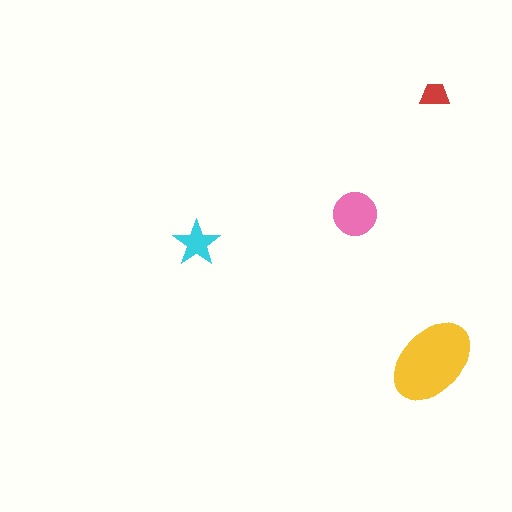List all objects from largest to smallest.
The yellow ellipse, the pink circle, the cyan star, the red trapezoid.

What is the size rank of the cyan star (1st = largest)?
3rd.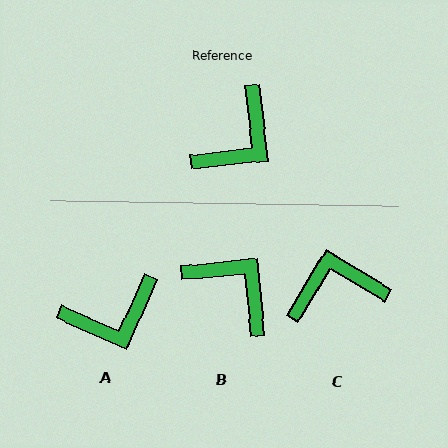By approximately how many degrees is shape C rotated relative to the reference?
Approximately 142 degrees counter-clockwise.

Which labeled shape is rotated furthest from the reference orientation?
C, about 142 degrees away.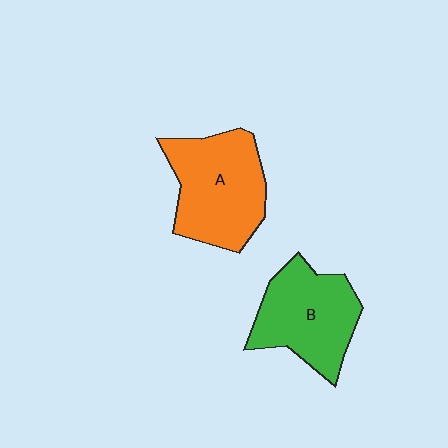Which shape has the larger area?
Shape A (orange).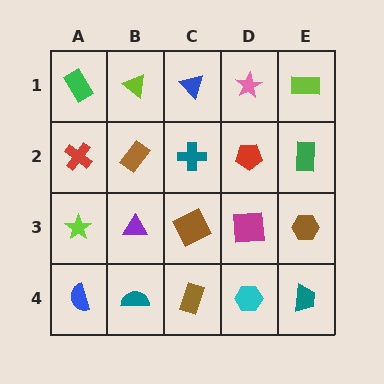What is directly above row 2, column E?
A lime rectangle.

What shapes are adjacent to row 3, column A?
A red cross (row 2, column A), a blue semicircle (row 4, column A), a purple triangle (row 3, column B).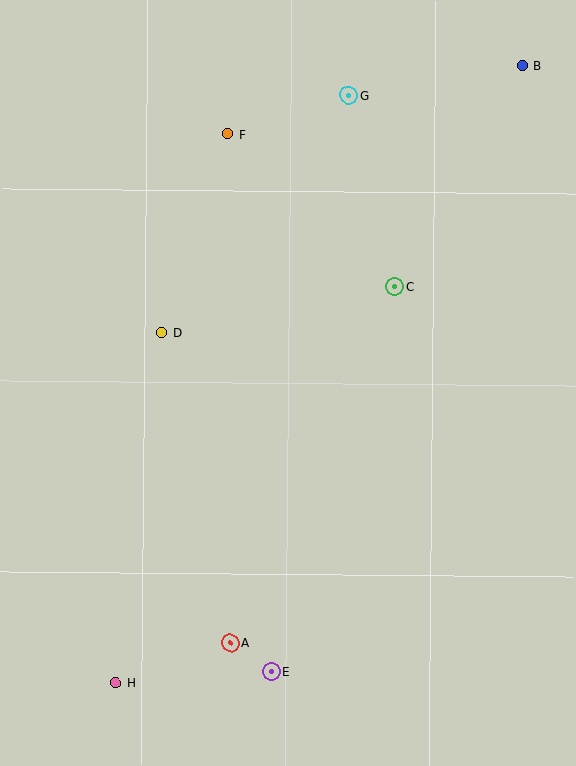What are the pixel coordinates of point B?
Point B is at (522, 66).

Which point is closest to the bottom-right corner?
Point E is closest to the bottom-right corner.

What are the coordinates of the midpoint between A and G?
The midpoint between A and G is at (289, 369).